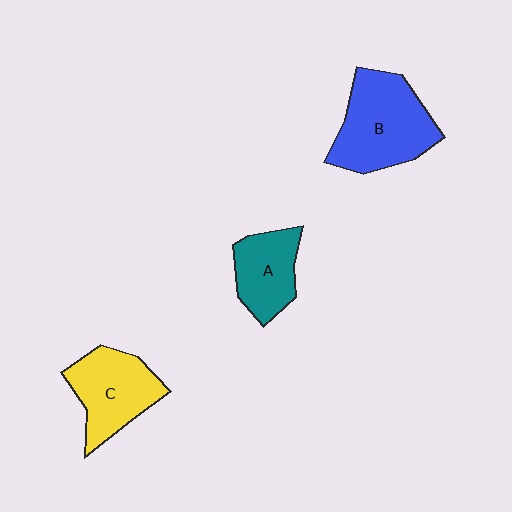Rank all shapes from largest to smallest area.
From largest to smallest: B (blue), C (yellow), A (teal).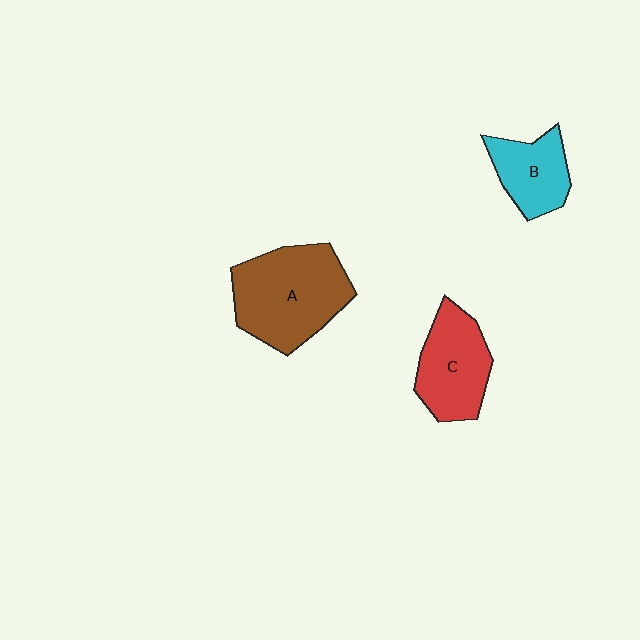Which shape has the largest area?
Shape A (brown).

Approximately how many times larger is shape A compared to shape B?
Approximately 1.9 times.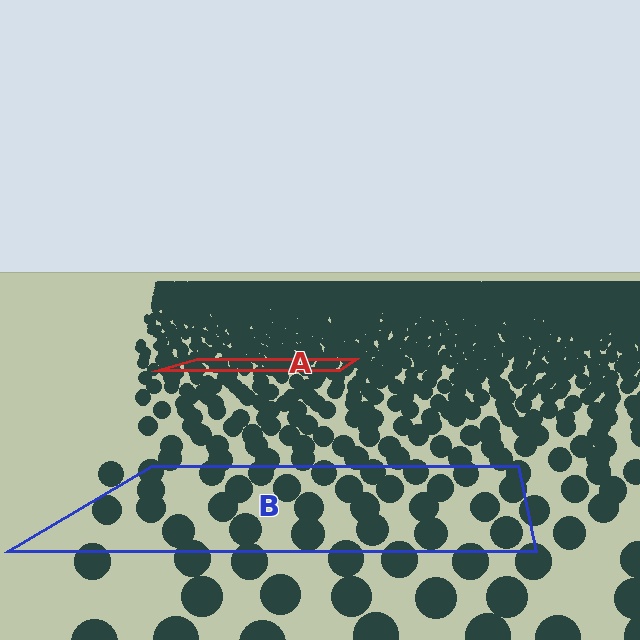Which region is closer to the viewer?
Region B is closer. The texture elements there are larger and more spread out.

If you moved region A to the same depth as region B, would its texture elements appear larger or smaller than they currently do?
They would appear larger. At a closer depth, the same texture elements are projected at a bigger on-screen size.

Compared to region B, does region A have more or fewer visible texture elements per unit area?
Region A has more texture elements per unit area — they are packed more densely because it is farther away.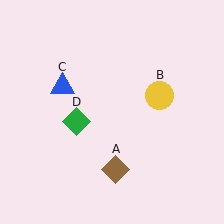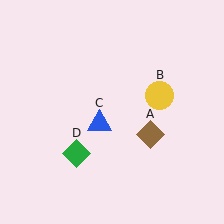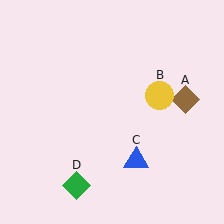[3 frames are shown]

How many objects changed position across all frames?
3 objects changed position: brown diamond (object A), blue triangle (object C), green diamond (object D).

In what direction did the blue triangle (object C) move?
The blue triangle (object C) moved down and to the right.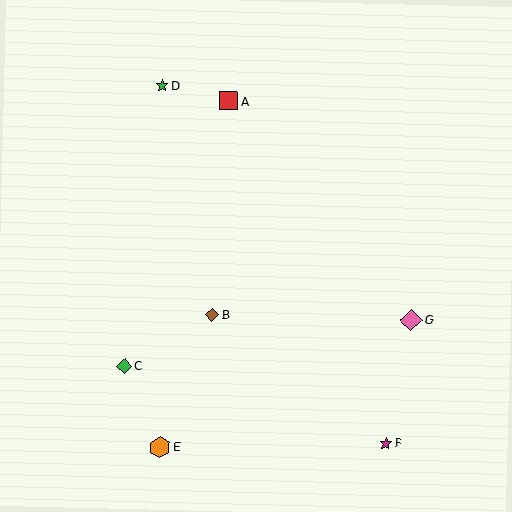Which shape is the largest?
The pink diamond (labeled G) is the largest.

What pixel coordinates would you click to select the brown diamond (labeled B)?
Click at (212, 315) to select the brown diamond B.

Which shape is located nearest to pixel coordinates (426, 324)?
The pink diamond (labeled G) at (411, 320) is nearest to that location.